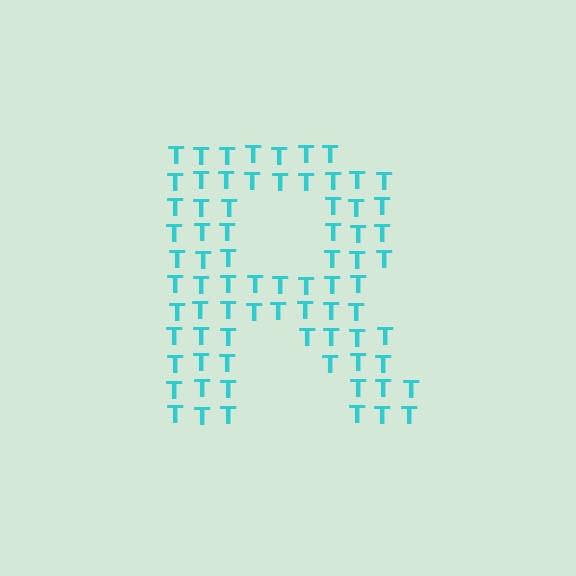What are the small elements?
The small elements are letter T's.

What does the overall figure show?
The overall figure shows the letter R.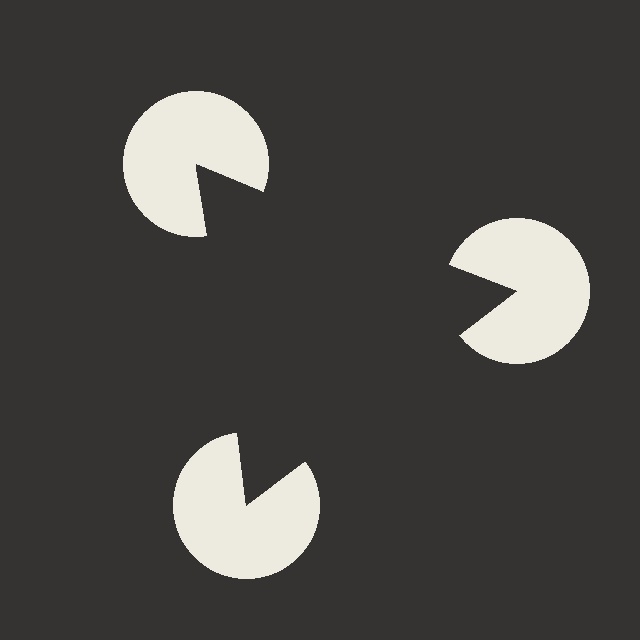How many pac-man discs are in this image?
There are 3 — one at each vertex of the illusory triangle.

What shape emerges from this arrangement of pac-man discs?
An illusory triangle — its edges are inferred from the aligned wedge cuts in the pac-man discs, not physically drawn.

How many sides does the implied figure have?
3 sides.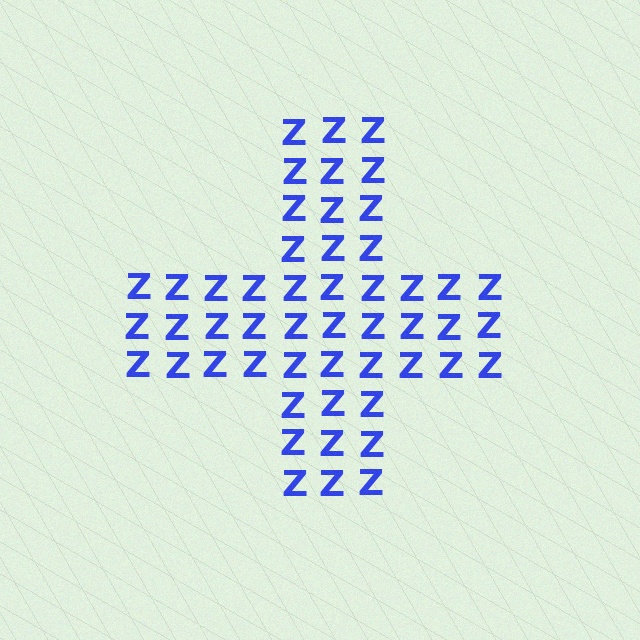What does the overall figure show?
The overall figure shows a cross.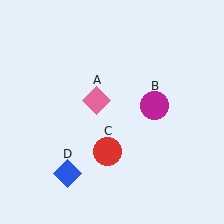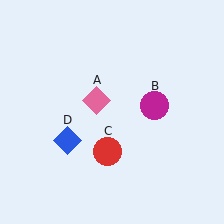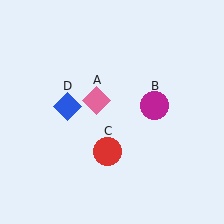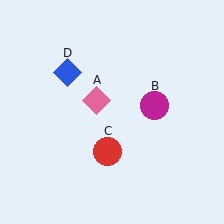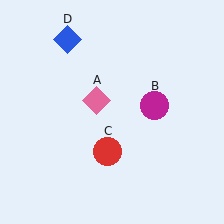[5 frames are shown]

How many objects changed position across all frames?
1 object changed position: blue diamond (object D).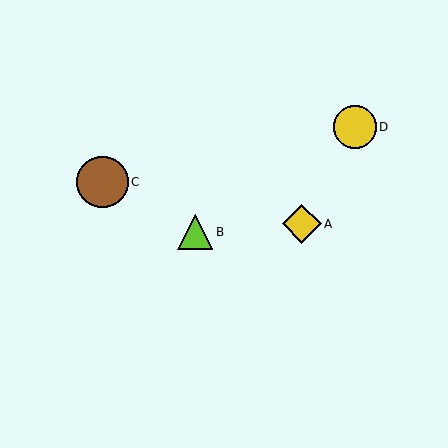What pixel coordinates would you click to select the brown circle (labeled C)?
Click at (102, 182) to select the brown circle C.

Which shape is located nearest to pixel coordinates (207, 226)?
The lime triangle (labeled B) at (195, 232) is nearest to that location.